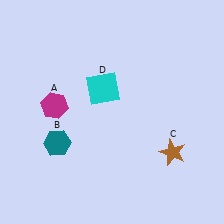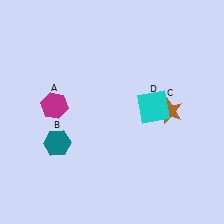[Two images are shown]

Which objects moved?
The objects that moved are: the brown star (C), the cyan square (D).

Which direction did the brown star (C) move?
The brown star (C) moved up.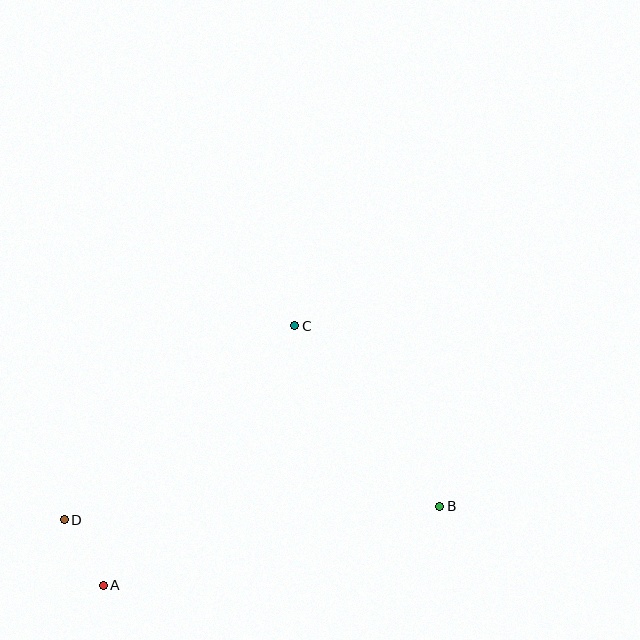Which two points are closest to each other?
Points A and D are closest to each other.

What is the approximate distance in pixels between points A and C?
The distance between A and C is approximately 322 pixels.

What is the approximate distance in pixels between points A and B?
The distance between A and B is approximately 346 pixels.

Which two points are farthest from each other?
Points B and D are farthest from each other.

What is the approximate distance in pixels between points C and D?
The distance between C and D is approximately 301 pixels.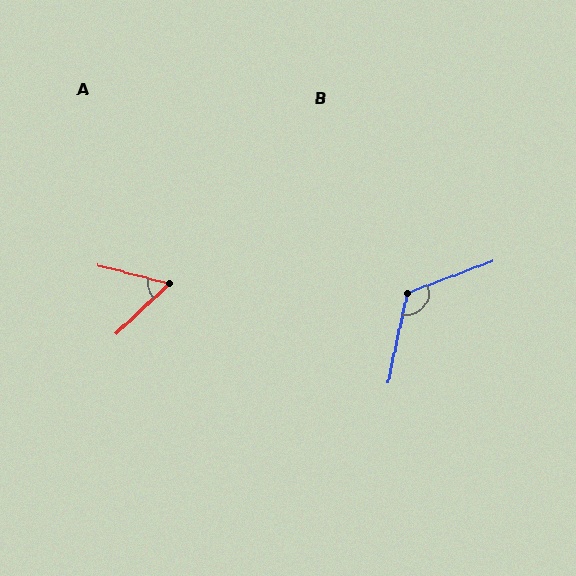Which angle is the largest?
B, at approximately 122 degrees.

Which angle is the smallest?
A, at approximately 57 degrees.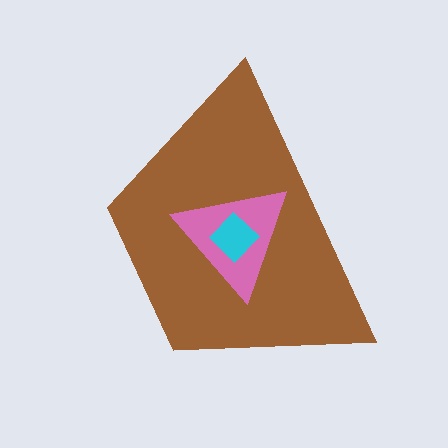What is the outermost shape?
The brown trapezoid.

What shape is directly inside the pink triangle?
The cyan diamond.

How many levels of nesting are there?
3.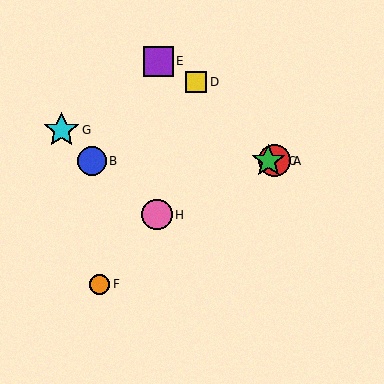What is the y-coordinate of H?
Object H is at y≈215.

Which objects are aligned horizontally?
Objects A, B, C are aligned horizontally.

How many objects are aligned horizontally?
3 objects (A, B, C) are aligned horizontally.